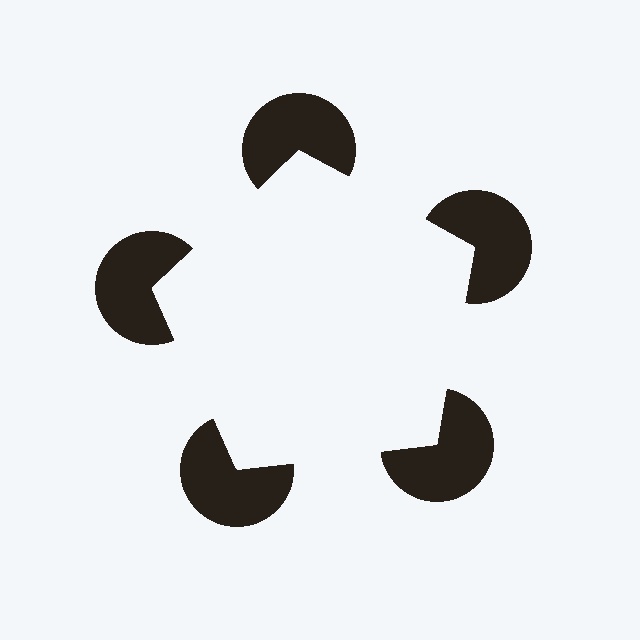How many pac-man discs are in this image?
There are 5 — one at each vertex of the illusory pentagon.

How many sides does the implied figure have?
5 sides.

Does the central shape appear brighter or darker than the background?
It typically appears slightly brighter than the background, even though no actual brightness change is drawn.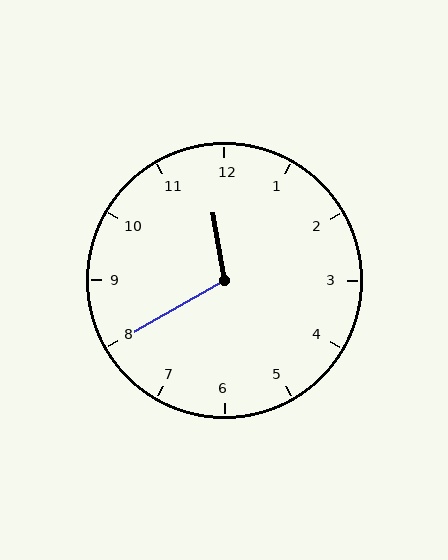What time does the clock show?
11:40.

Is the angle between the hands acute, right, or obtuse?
It is obtuse.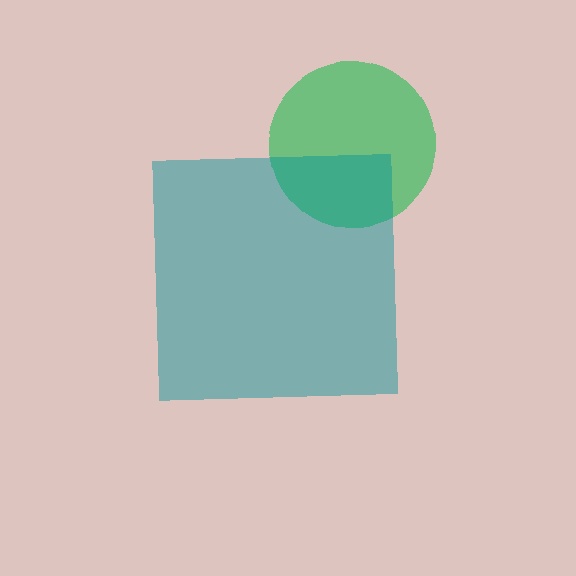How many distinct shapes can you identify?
There are 2 distinct shapes: a green circle, a teal square.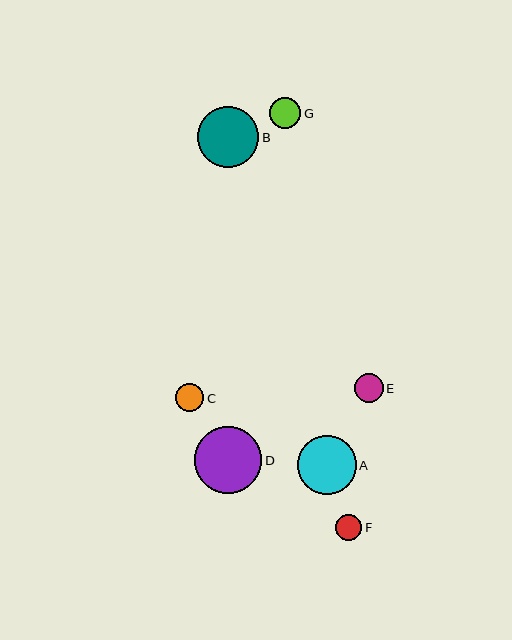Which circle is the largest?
Circle D is the largest with a size of approximately 67 pixels.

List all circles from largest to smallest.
From largest to smallest: D, B, A, G, E, C, F.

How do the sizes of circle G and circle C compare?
Circle G and circle C are approximately the same size.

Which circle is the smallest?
Circle F is the smallest with a size of approximately 26 pixels.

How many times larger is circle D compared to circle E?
Circle D is approximately 2.3 times the size of circle E.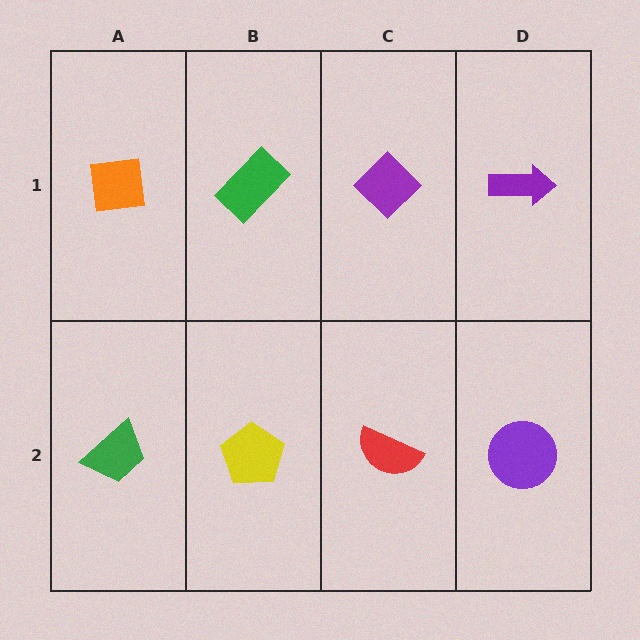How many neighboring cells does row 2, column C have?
3.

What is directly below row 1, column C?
A red semicircle.